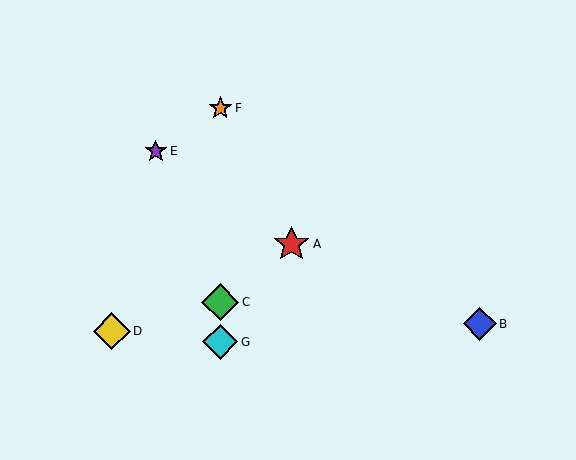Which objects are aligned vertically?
Objects C, F, G are aligned vertically.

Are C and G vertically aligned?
Yes, both are at x≈220.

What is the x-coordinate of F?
Object F is at x≈220.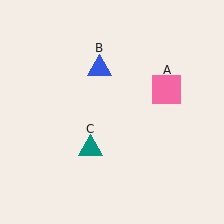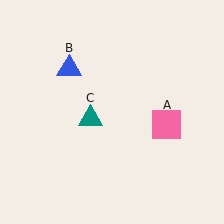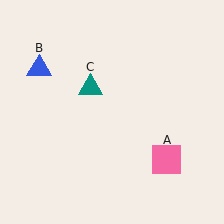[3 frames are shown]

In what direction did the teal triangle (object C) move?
The teal triangle (object C) moved up.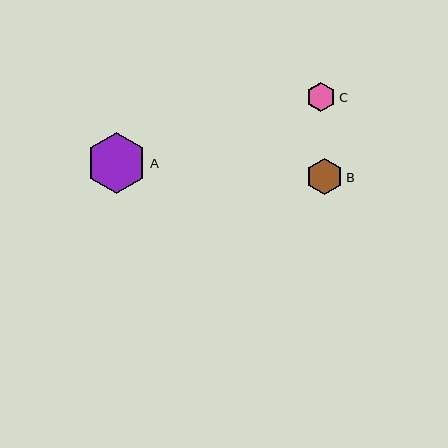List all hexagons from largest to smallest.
From largest to smallest: A, B, C.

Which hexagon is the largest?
Hexagon A is the largest with a size of approximately 61 pixels.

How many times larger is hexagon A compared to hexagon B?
Hexagon A is approximately 1.7 times the size of hexagon B.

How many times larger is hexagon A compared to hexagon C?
Hexagon A is approximately 2.1 times the size of hexagon C.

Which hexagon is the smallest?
Hexagon C is the smallest with a size of approximately 29 pixels.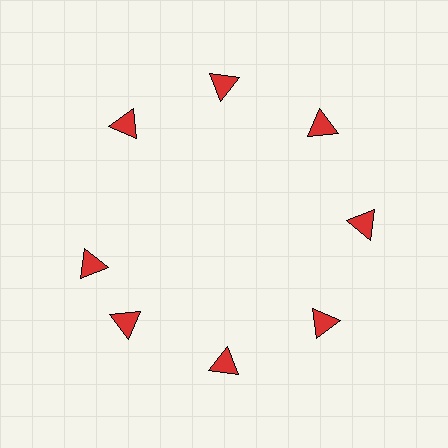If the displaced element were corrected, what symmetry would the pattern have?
It would have 8-fold rotational symmetry — the pattern would map onto itself every 45 degrees.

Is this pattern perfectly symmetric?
No. The 8 red triangles are arranged in a ring, but one element near the 9 o'clock position is rotated out of alignment along the ring, breaking the 8-fold rotational symmetry.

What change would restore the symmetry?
The symmetry would be restored by rotating it back into even spacing with its neighbors so that all 8 triangles sit at equal angles and equal distance from the center.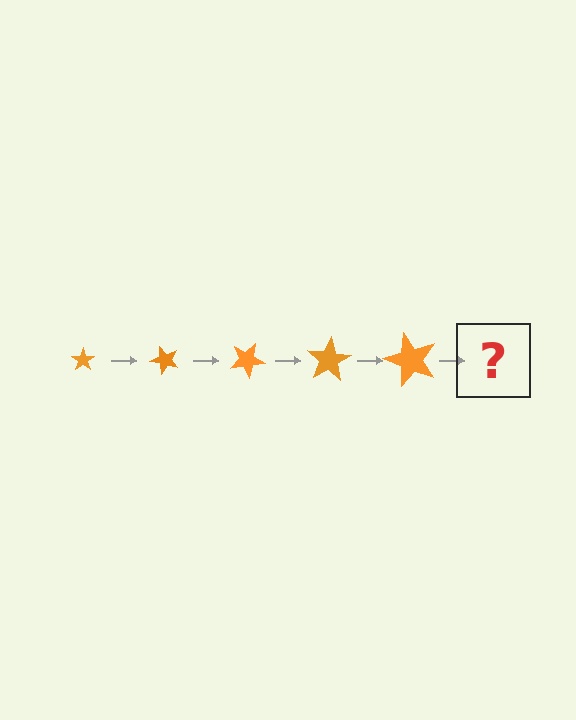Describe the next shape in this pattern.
It should be a star, larger than the previous one and rotated 250 degrees from the start.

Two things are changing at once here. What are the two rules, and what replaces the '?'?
The two rules are that the star grows larger each step and it rotates 50 degrees each step. The '?' should be a star, larger than the previous one and rotated 250 degrees from the start.